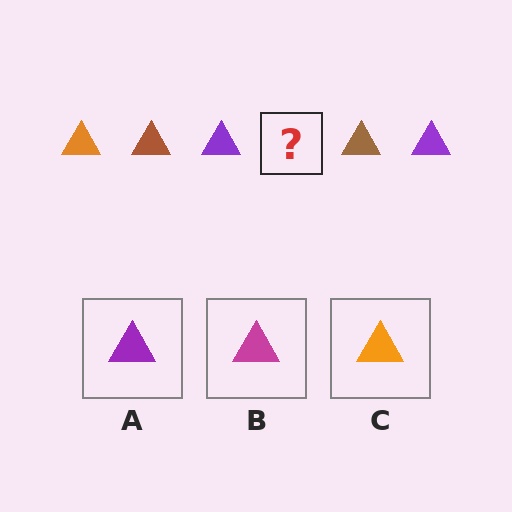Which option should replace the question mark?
Option C.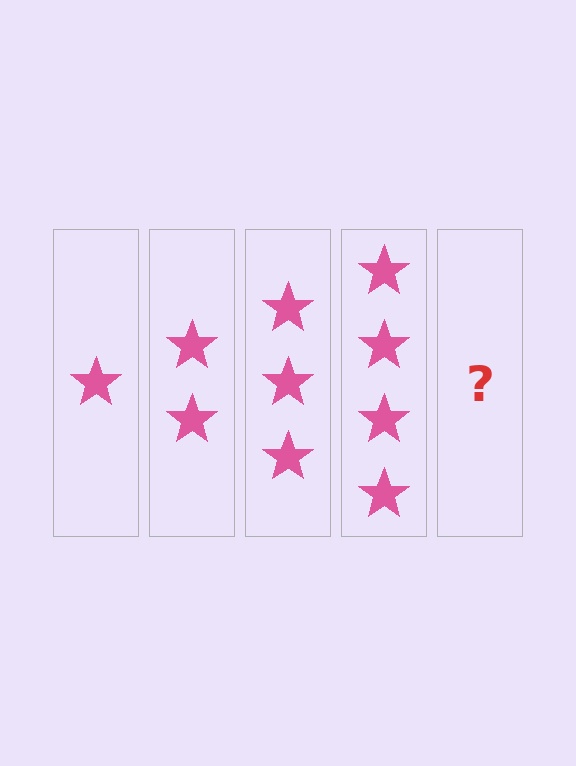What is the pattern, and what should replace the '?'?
The pattern is that each step adds one more star. The '?' should be 5 stars.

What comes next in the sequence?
The next element should be 5 stars.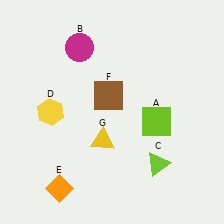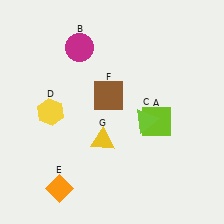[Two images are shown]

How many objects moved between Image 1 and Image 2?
1 object moved between the two images.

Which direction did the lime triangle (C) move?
The lime triangle (C) moved up.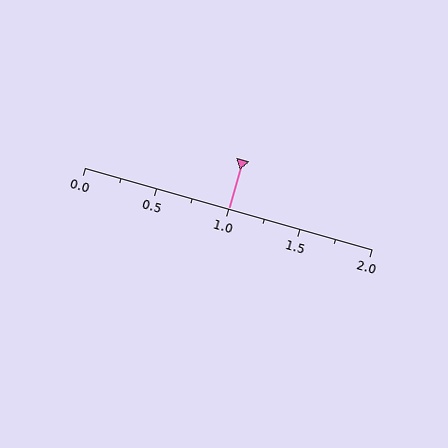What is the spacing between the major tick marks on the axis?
The major ticks are spaced 0.5 apart.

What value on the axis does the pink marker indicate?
The marker indicates approximately 1.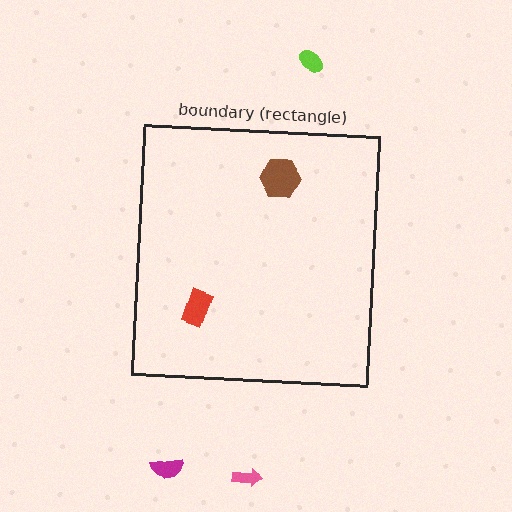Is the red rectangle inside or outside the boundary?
Inside.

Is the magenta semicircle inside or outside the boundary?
Outside.